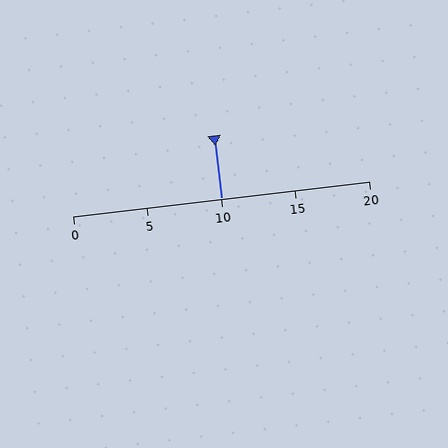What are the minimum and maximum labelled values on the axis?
The axis runs from 0 to 20.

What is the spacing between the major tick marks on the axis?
The major ticks are spaced 5 apart.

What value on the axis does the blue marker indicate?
The marker indicates approximately 10.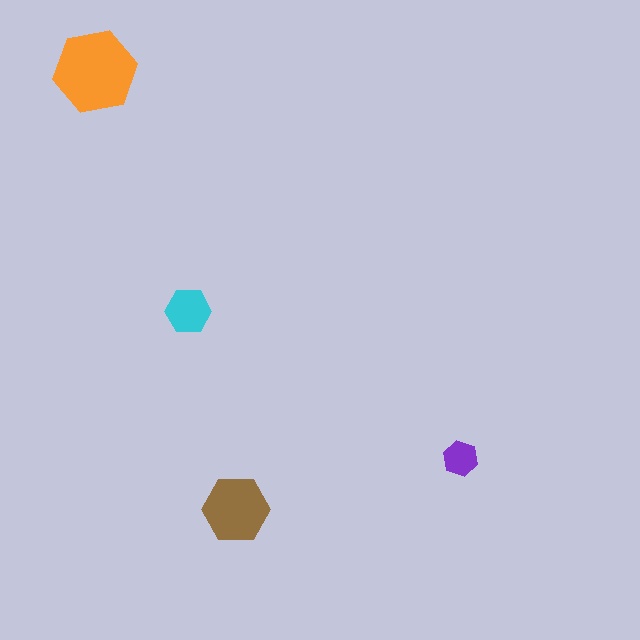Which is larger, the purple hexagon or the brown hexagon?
The brown one.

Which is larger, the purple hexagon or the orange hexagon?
The orange one.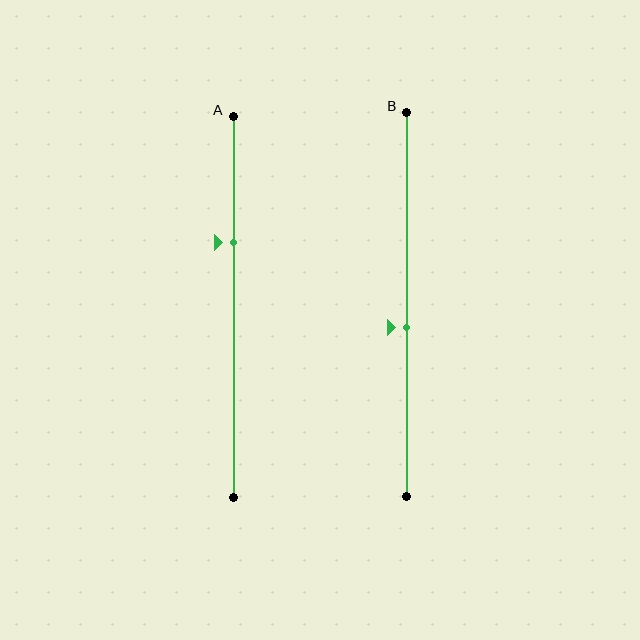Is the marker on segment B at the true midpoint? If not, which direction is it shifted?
No, the marker on segment B is shifted downward by about 6% of the segment length.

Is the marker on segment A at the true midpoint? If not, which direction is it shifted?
No, the marker on segment A is shifted upward by about 17% of the segment length.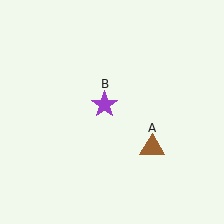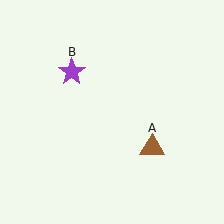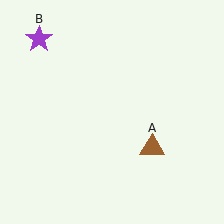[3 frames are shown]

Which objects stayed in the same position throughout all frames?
Brown triangle (object A) remained stationary.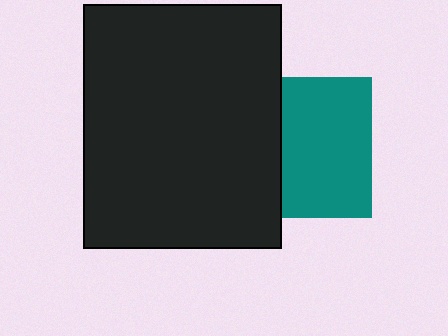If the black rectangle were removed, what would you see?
You would see the complete teal square.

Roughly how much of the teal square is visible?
About half of it is visible (roughly 64%).